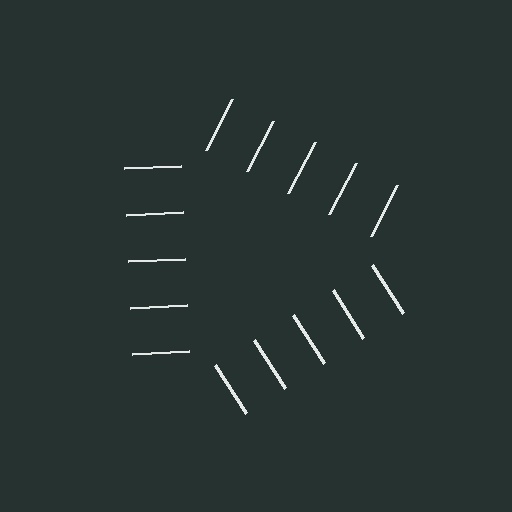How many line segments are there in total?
15 — 5 along each of the 3 edges.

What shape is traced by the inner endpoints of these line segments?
An illusory triangle — the line segments terminate on its edges but no continuous stroke is drawn.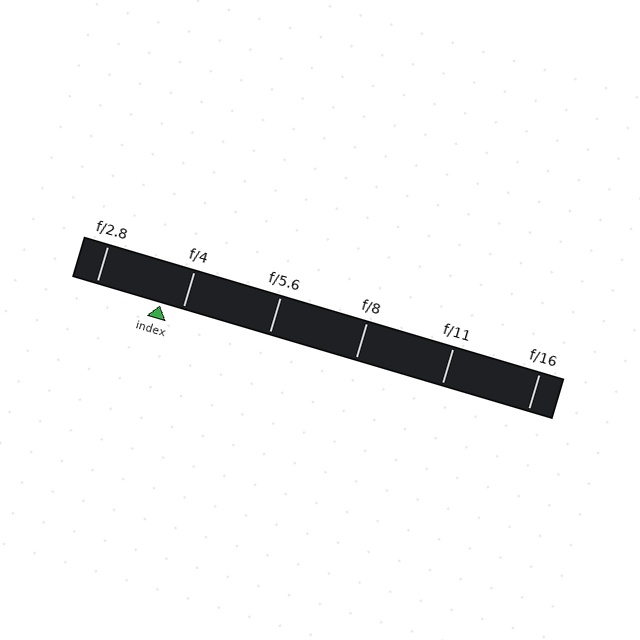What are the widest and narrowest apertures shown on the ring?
The widest aperture shown is f/2.8 and the narrowest is f/16.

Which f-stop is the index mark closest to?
The index mark is closest to f/4.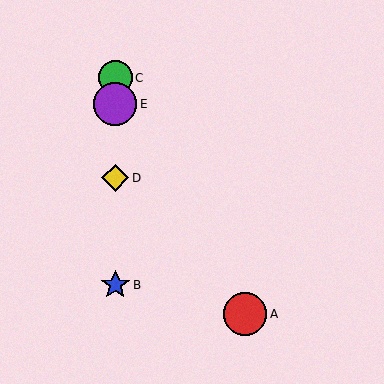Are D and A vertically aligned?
No, D is at x≈115 and A is at x≈245.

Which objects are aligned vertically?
Objects B, C, D, E are aligned vertically.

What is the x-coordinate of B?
Object B is at x≈115.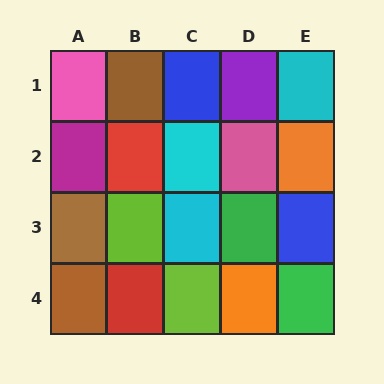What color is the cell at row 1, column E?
Cyan.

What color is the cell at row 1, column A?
Pink.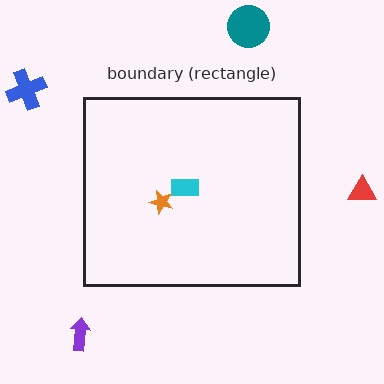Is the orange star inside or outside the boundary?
Inside.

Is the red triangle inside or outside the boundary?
Outside.